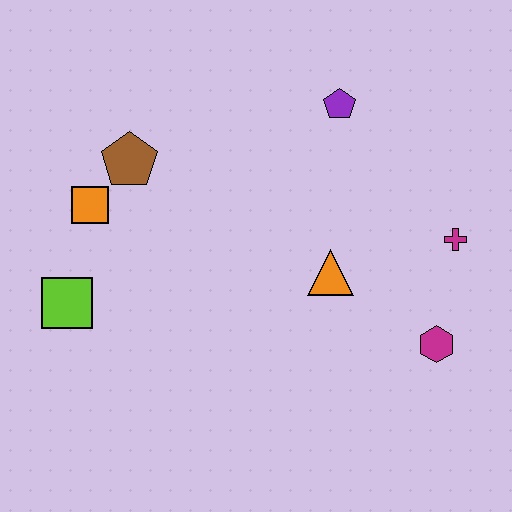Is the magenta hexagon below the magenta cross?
Yes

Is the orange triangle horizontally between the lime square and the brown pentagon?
No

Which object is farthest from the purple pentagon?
The lime square is farthest from the purple pentagon.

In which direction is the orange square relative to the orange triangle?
The orange square is to the left of the orange triangle.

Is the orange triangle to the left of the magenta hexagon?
Yes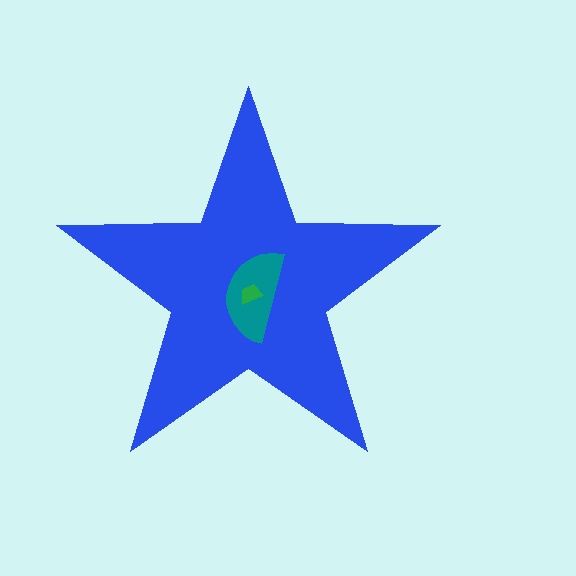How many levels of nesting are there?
3.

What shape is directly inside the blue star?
The teal semicircle.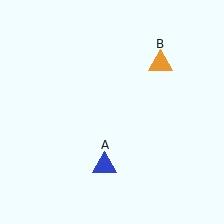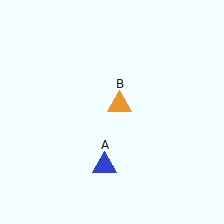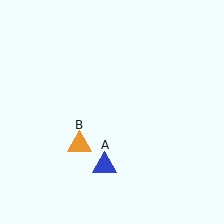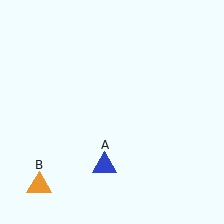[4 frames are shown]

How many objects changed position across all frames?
1 object changed position: orange triangle (object B).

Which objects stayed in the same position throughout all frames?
Blue triangle (object A) remained stationary.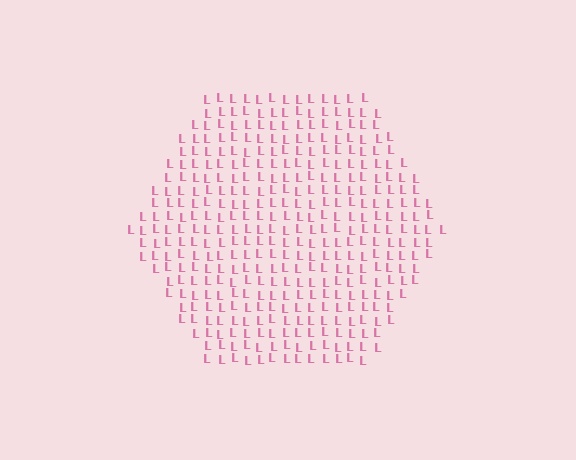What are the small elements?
The small elements are letter L's.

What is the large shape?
The large shape is a hexagon.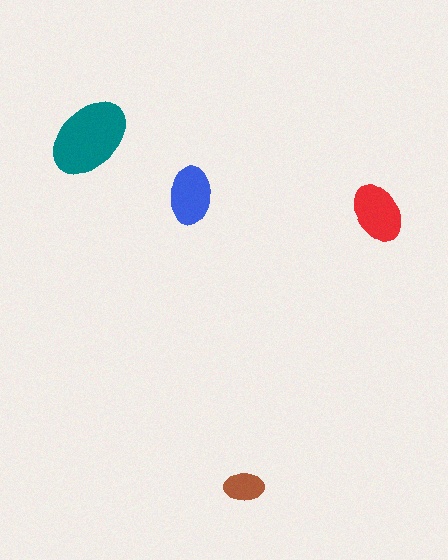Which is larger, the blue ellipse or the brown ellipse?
The blue one.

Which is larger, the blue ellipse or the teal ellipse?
The teal one.